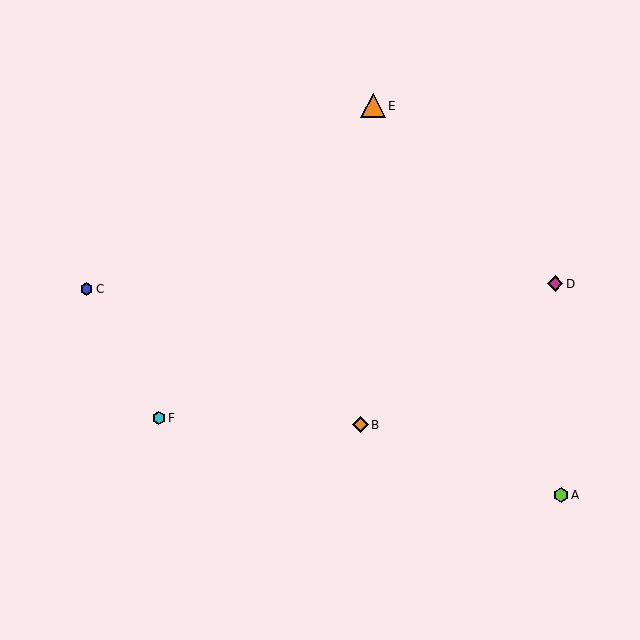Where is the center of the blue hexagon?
The center of the blue hexagon is at (86, 289).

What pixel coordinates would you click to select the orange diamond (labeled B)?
Click at (360, 425) to select the orange diamond B.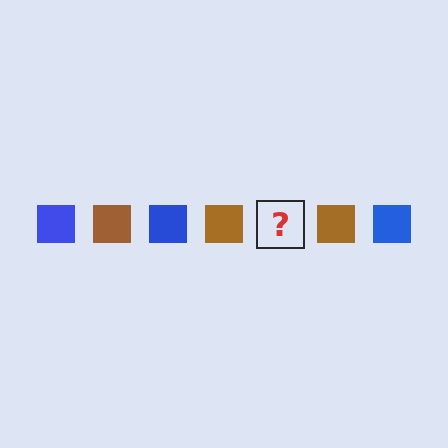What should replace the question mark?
The question mark should be replaced with a blue square.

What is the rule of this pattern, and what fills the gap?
The rule is that the pattern cycles through blue, brown squares. The gap should be filled with a blue square.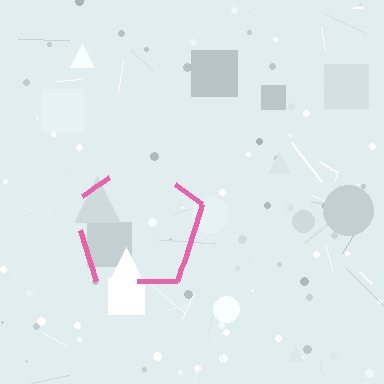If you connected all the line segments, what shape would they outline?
They would outline a pentagon.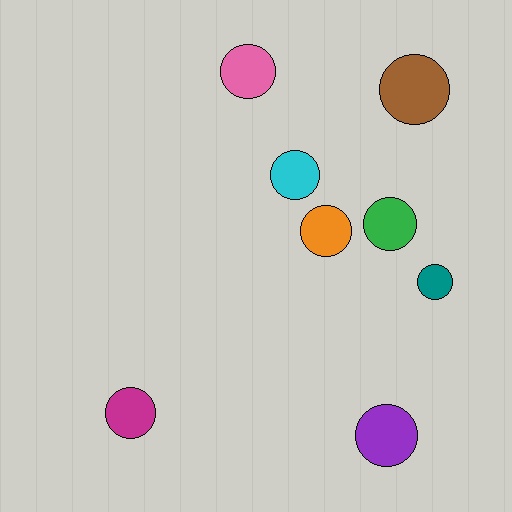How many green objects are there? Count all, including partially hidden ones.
There is 1 green object.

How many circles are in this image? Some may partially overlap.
There are 8 circles.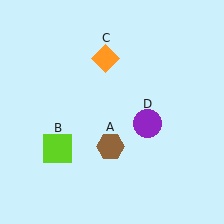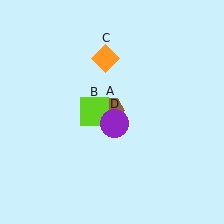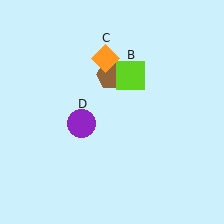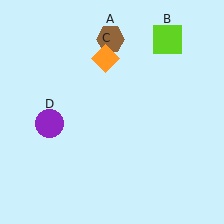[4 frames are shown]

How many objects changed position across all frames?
3 objects changed position: brown hexagon (object A), lime square (object B), purple circle (object D).